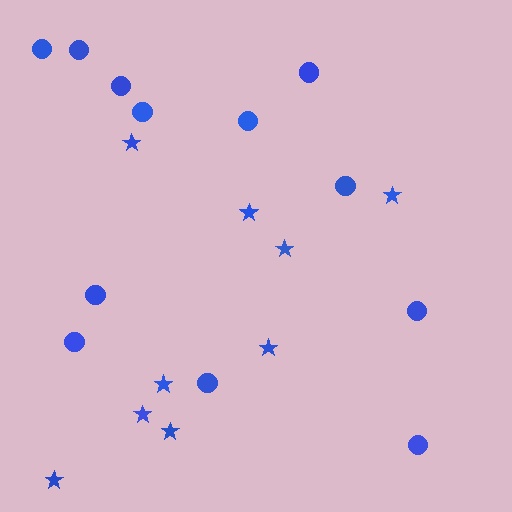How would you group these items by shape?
There are 2 groups: one group of stars (9) and one group of circles (12).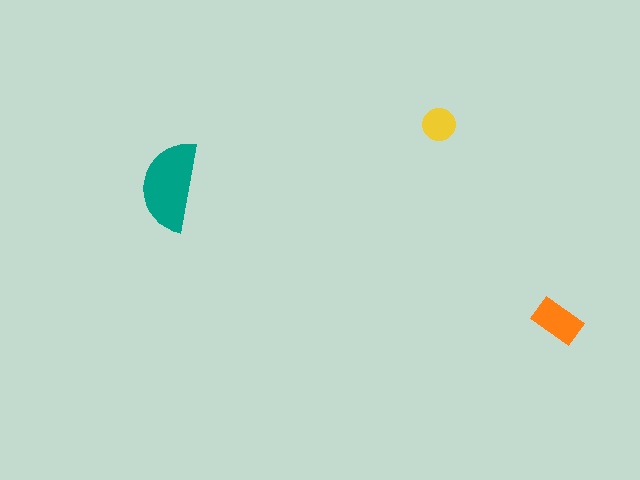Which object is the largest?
The teal semicircle.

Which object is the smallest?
The yellow circle.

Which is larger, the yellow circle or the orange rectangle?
The orange rectangle.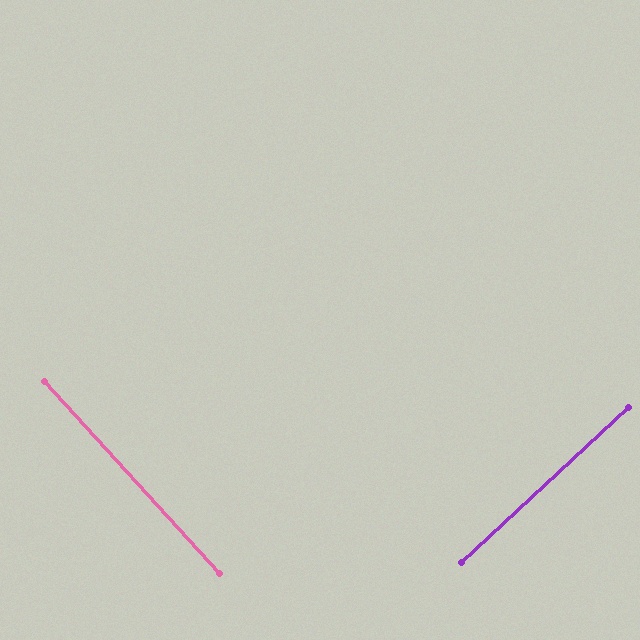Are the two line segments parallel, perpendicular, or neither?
Perpendicular — they meet at approximately 89°.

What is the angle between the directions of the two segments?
Approximately 89 degrees.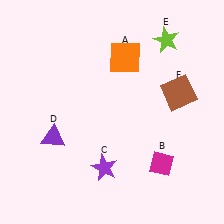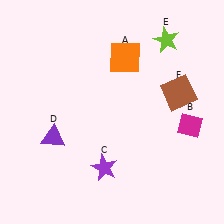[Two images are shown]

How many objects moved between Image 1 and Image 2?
1 object moved between the two images.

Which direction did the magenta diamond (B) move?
The magenta diamond (B) moved up.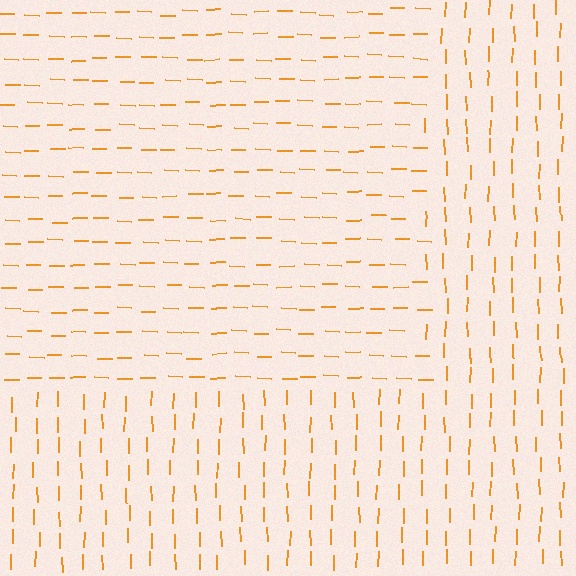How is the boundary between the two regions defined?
The boundary is defined purely by a change in line orientation (approximately 88 degrees difference). All lines are the same color and thickness.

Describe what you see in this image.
The image is filled with small orange line segments. A rectangle region in the image has lines oriented differently from the surrounding lines, creating a visible texture boundary.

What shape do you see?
I see a rectangle.